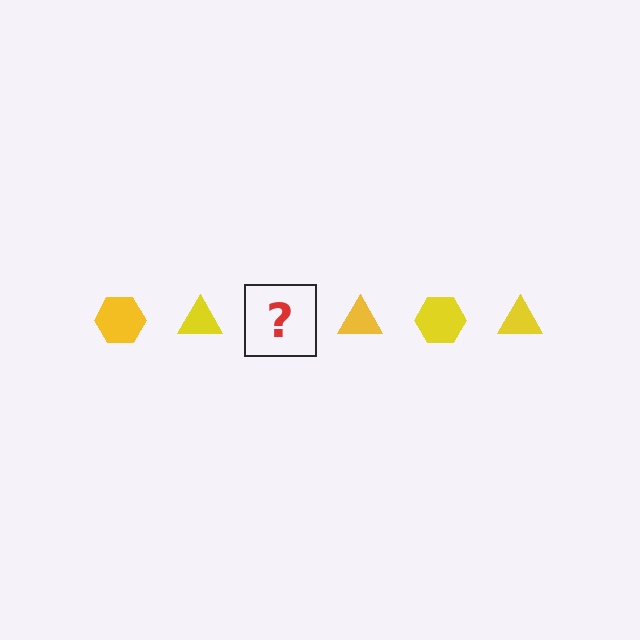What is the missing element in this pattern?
The missing element is a yellow hexagon.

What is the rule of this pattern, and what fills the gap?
The rule is that the pattern cycles through hexagon, triangle shapes in yellow. The gap should be filled with a yellow hexagon.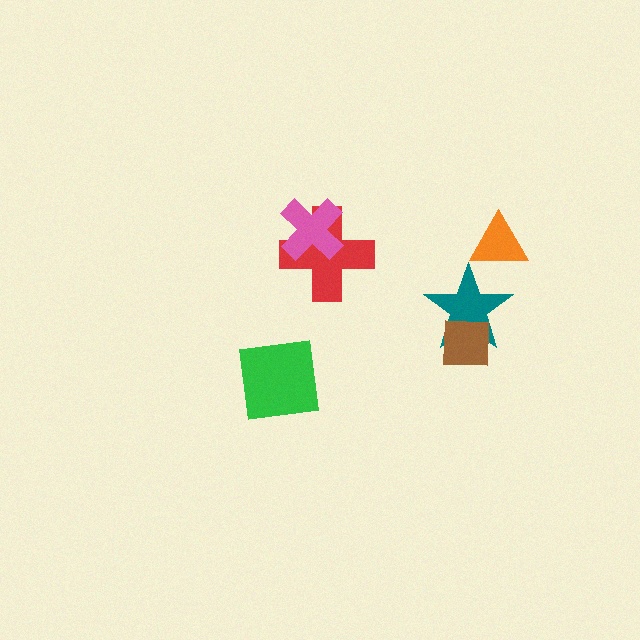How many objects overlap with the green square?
0 objects overlap with the green square.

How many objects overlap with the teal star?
2 objects overlap with the teal star.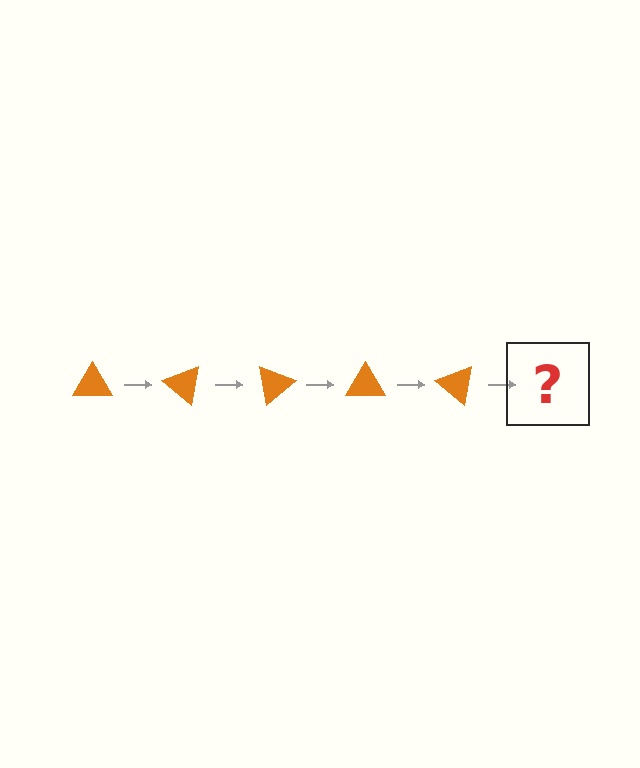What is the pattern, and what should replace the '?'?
The pattern is that the triangle rotates 40 degrees each step. The '?' should be an orange triangle rotated 200 degrees.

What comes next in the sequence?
The next element should be an orange triangle rotated 200 degrees.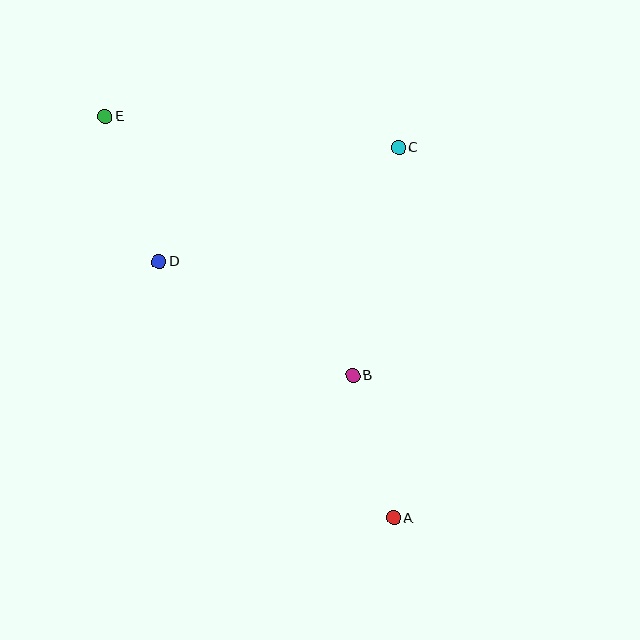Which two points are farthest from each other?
Points A and E are farthest from each other.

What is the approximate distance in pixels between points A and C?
The distance between A and C is approximately 370 pixels.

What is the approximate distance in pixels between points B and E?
The distance between B and E is approximately 358 pixels.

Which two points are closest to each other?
Points A and B are closest to each other.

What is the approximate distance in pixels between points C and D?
The distance between C and D is approximately 265 pixels.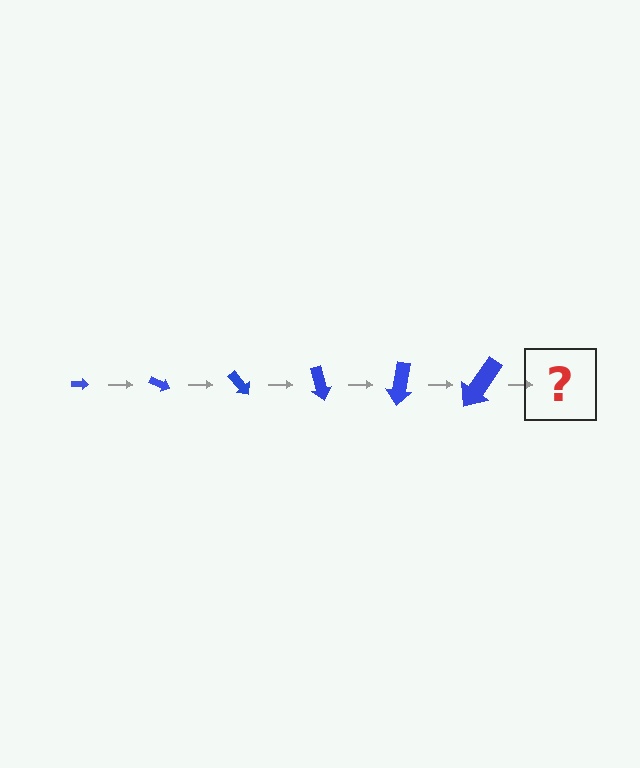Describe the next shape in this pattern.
It should be an arrow, larger than the previous one and rotated 150 degrees from the start.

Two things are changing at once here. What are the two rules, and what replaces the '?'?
The two rules are that the arrow grows larger each step and it rotates 25 degrees each step. The '?' should be an arrow, larger than the previous one and rotated 150 degrees from the start.